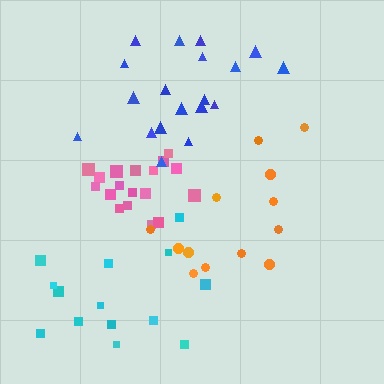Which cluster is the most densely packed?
Pink.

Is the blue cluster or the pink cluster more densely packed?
Pink.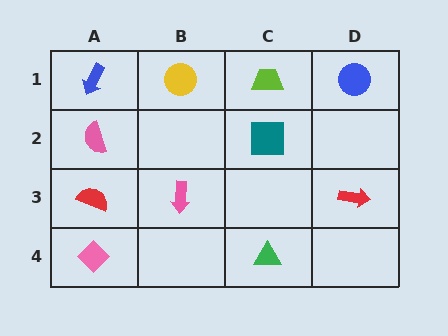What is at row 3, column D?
A red arrow.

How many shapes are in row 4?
2 shapes.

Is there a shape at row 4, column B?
No, that cell is empty.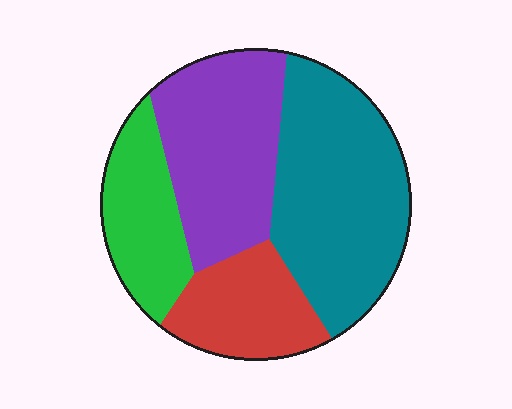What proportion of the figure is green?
Green takes up about one sixth (1/6) of the figure.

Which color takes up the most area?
Teal, at roughly 35%.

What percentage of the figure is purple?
Purple covers 29% of the figure.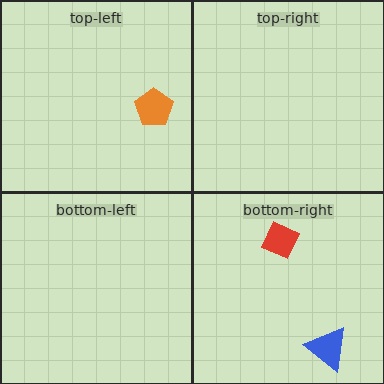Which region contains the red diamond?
The bottom-right region.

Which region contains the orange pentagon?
The top-left region.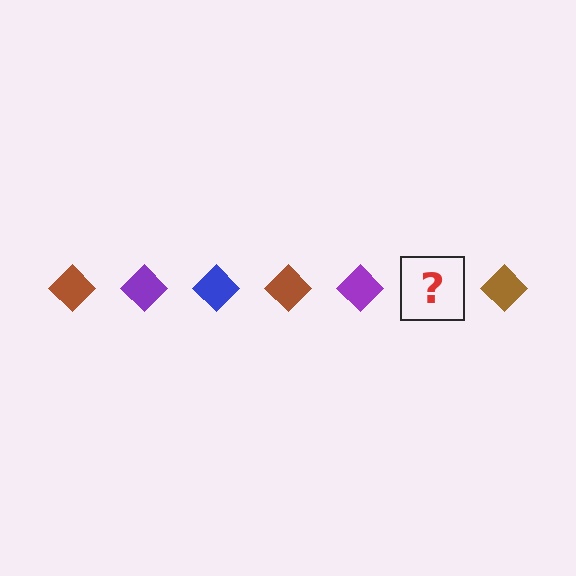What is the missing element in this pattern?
The missing element is a blue diamond.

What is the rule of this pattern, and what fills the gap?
The rule is that the pattern cycles through brown, purple, blue diamonds. The gap should be filled with a blue diamond.